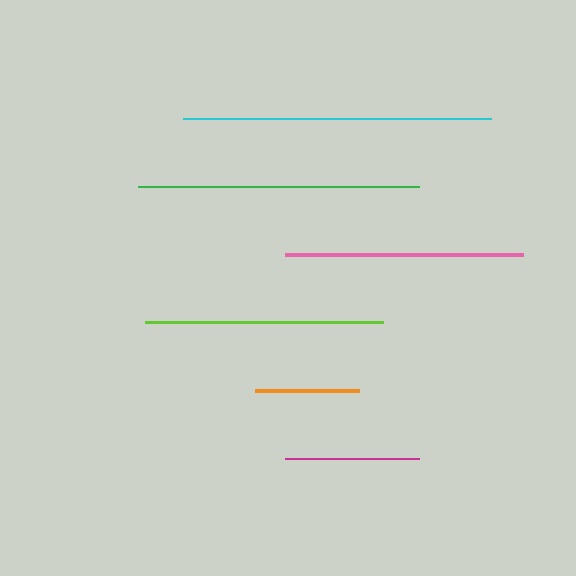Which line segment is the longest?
The cyan line is the longest at approximately 308 pixels.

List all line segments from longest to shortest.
From longest to shortest: cyan, green, pink, lime, magenta, orange.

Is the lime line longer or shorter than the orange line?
The lime line is longer than the orange line.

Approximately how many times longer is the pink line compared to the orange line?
The pink line is approximately 2.3 times the length of the orange line.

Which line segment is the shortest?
The orange line is the shortest at approximately 104 pixels.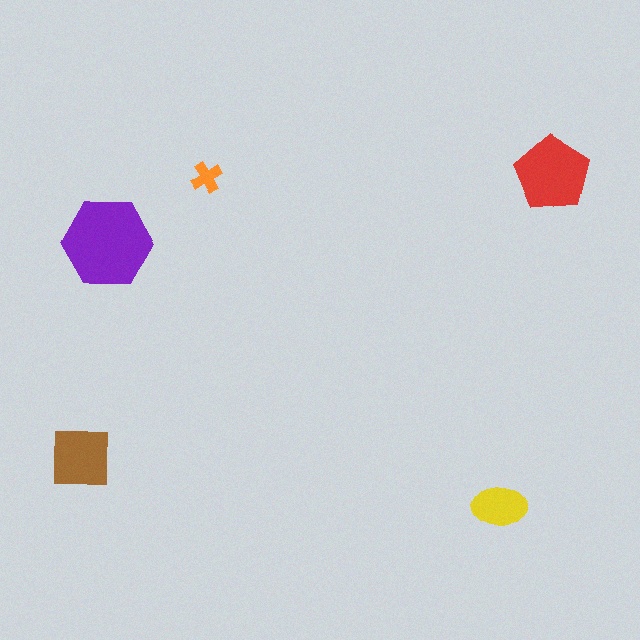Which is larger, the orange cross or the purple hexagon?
The purple hexagon.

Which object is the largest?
The purple hexagon.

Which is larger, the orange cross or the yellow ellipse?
The yellow ellipse.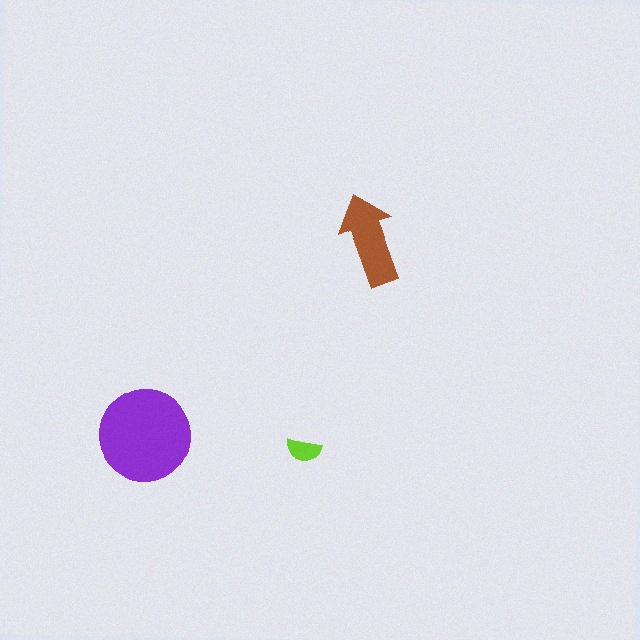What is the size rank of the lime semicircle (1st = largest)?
3rd.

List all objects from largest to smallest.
The purple circle, the brown arrow, the lime semicircle.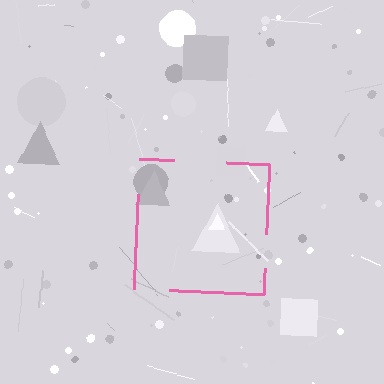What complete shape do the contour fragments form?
The contour fragments form a square.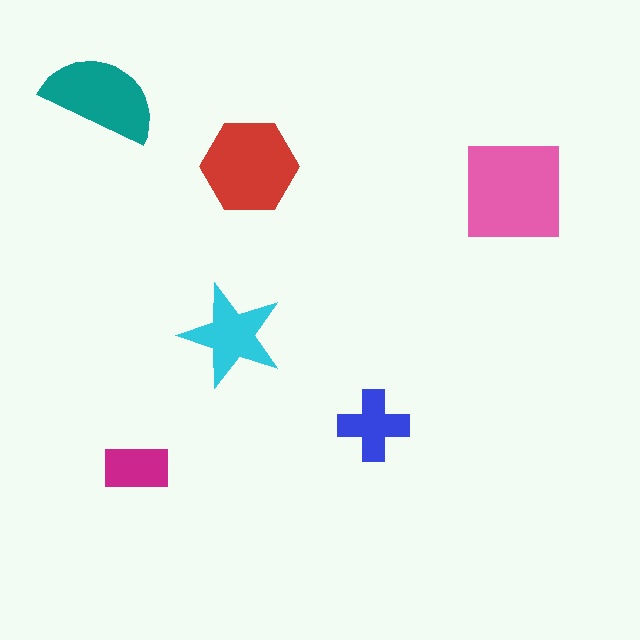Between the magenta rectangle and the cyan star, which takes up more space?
The cyan star.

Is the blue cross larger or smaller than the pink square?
Smaller.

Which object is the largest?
The pink square.